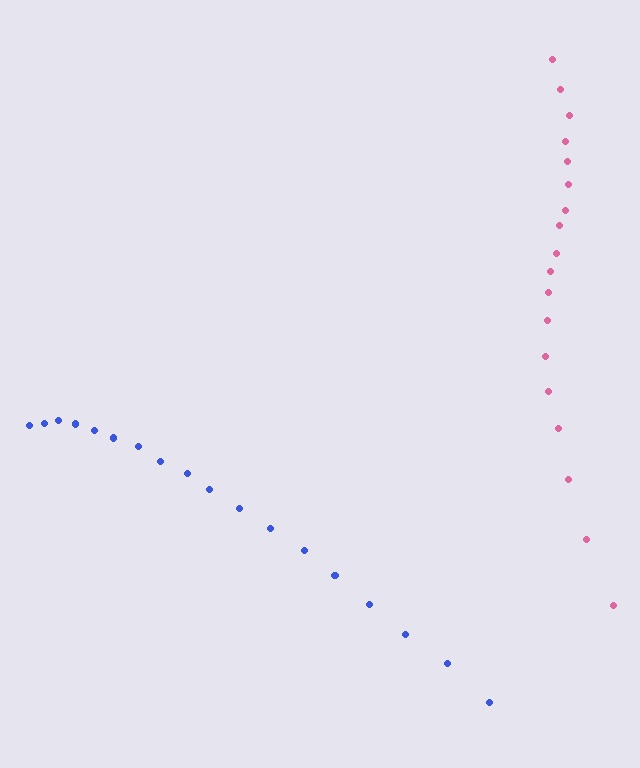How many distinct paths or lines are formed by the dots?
There are 2 distinct paths.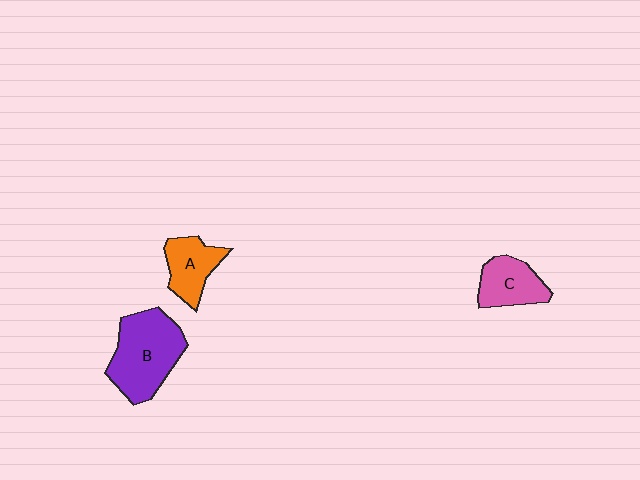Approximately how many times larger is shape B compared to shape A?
Approximately 1.8 times.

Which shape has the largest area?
Shape B (purple).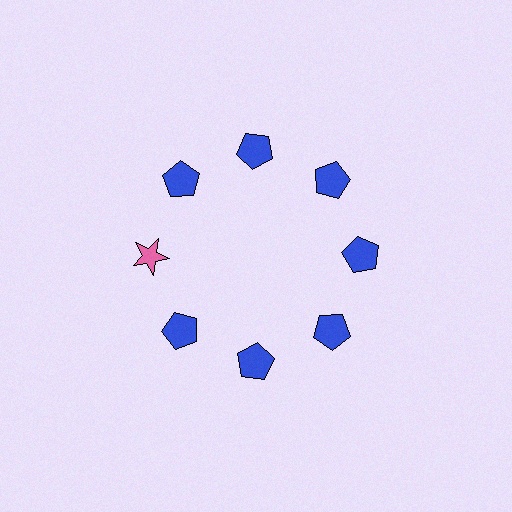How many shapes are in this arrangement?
There are 8 shapes arranged in a ring pattern.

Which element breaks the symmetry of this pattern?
The pink star at roughly the 9 o'clock position breaks the symmetry. All other shapes are blue pentagons.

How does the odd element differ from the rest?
It differs in both color (pink instead of blue) and shape (star instead of pentagon).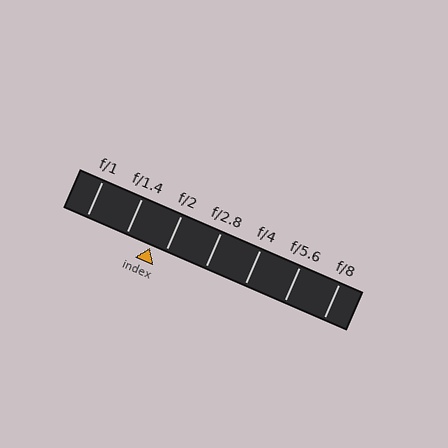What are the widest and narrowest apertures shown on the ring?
The widest aperture shown is f/1 and the narrowest is f/8.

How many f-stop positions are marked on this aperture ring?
There are 7 f-stop positions marked.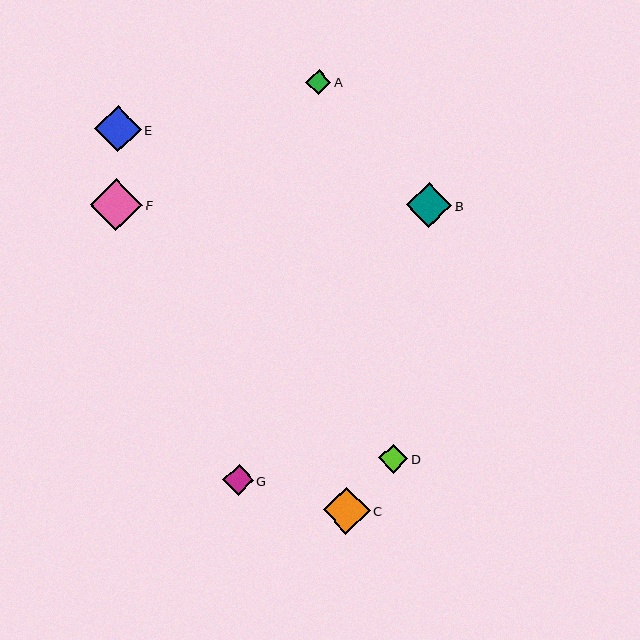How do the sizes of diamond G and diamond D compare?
Diamond G and diamond D are approximately the same size.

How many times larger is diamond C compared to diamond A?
Diamond C is approximately 1.8 times the size of diamond A.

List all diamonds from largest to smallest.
From largest to smallest: F, C, E, B, G, D, A.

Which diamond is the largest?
Diamond F is the largest with a size of approximately 52 pixels.